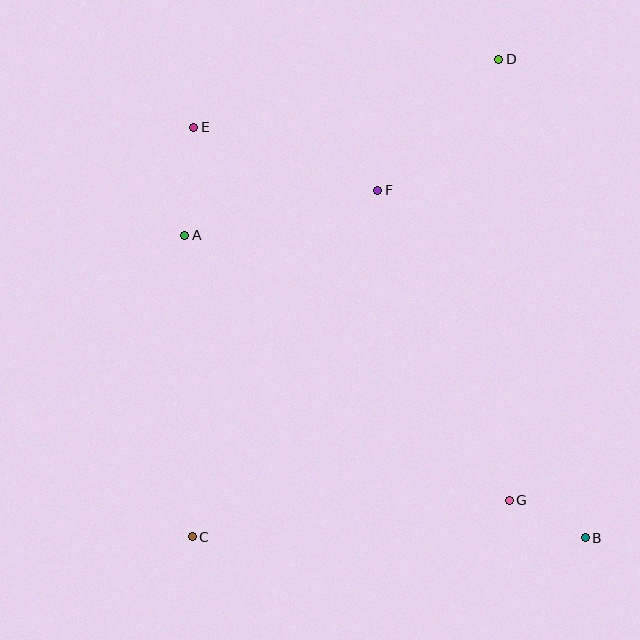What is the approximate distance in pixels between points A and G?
The distance between A and G is approximately 419 pixels.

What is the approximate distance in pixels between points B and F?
The distance between B and F is approximately 405 pixels.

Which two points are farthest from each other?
Points C and D are farthest from each other.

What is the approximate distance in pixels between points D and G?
The distance between D and G is approximately 441 pixels.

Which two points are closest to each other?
Points B and G are closest to each other.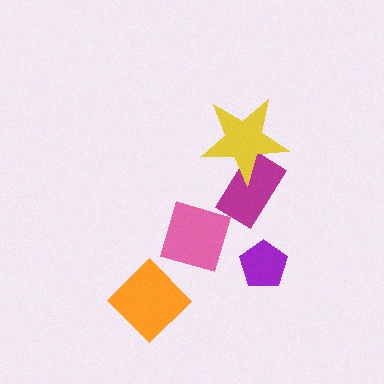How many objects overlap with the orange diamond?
0 objects overlap with the orange diamond.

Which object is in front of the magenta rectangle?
The yellow star is in front of the magenta rectangle.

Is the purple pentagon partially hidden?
No, no other shape covers it.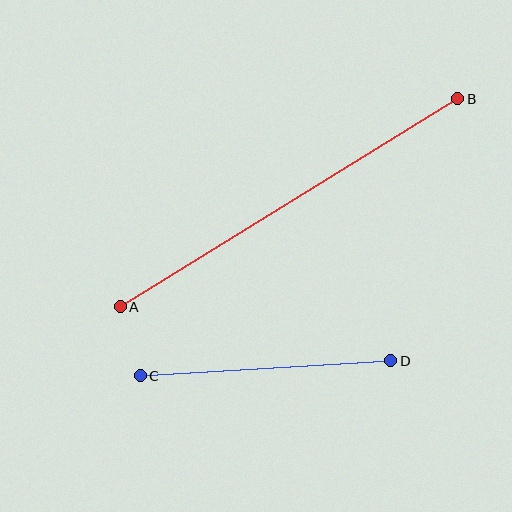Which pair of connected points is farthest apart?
Points A and B are farthest apart.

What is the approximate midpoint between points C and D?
The midpoint is at approximately (265, 368) pixels.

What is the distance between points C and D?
The distance is approximately 251 pixels.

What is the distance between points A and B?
The distance is approximately 397 pixels.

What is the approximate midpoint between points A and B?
The midpoint is at approximately (289, 203) pixels.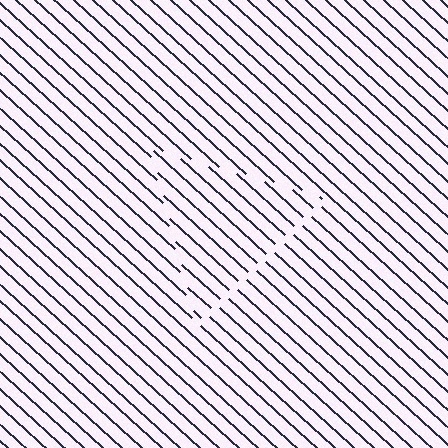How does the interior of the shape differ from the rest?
The interior of the shape contains the same grating, shifted by half a period — the contour is defined by the phase discontinuity where line-ends from the inner and outer gratings abut.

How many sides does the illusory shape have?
3 sides — the line-ends trace a triangle.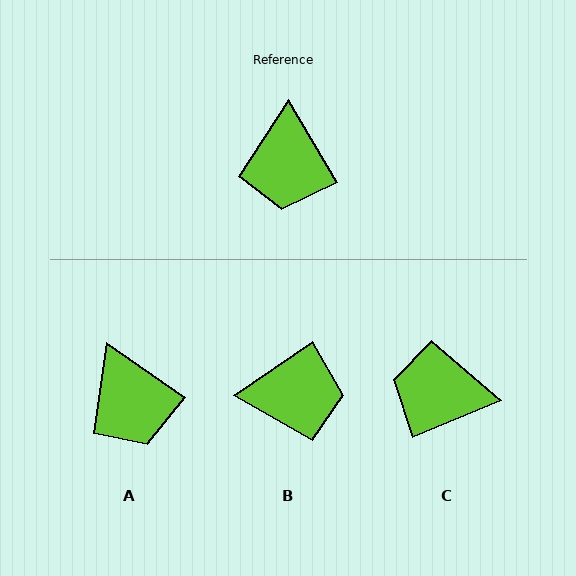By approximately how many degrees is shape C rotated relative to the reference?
Approximately 97 degrees clockwise.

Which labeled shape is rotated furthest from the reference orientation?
C, about 97 degrees away.